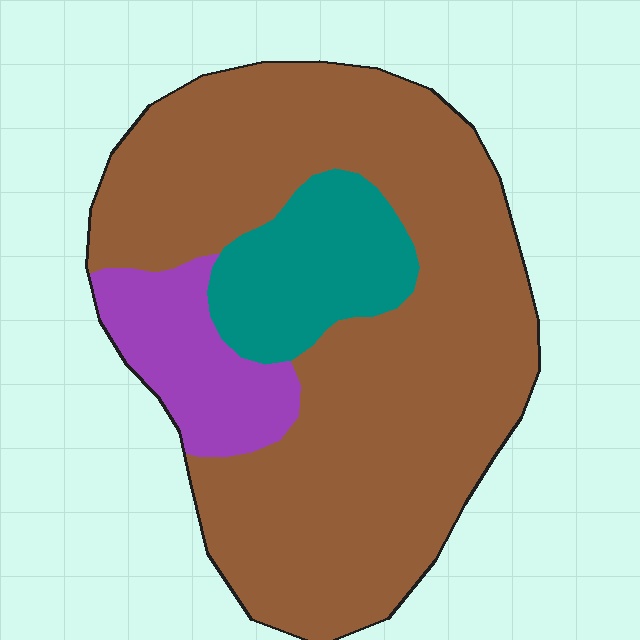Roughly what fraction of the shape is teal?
Teal takes up about one eighth (1/8) of the shape.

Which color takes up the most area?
Brown, at roughly 75%.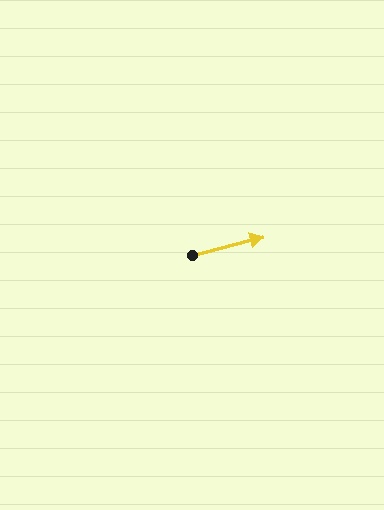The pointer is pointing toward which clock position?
Roughly 3 o'clock.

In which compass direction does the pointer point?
East.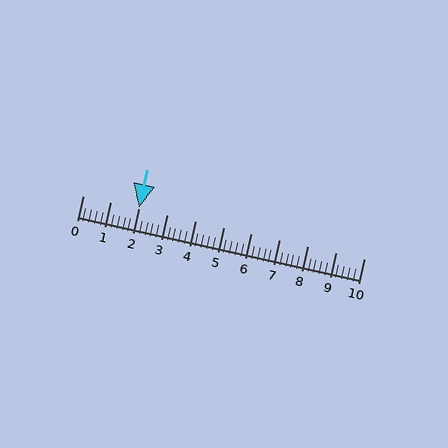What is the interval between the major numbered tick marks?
The major tick marks are spaced 1 units apart.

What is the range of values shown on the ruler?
The ruler shows values from 0 to 10.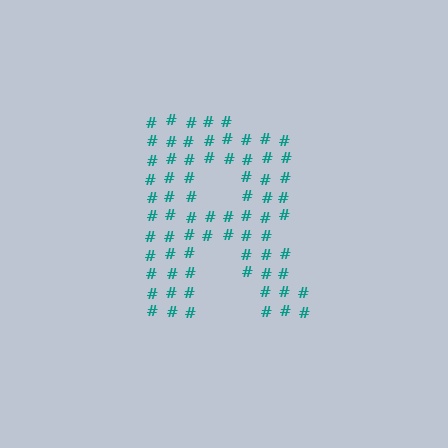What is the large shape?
The large shape is the letter R.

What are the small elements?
The small elements are hash symbols.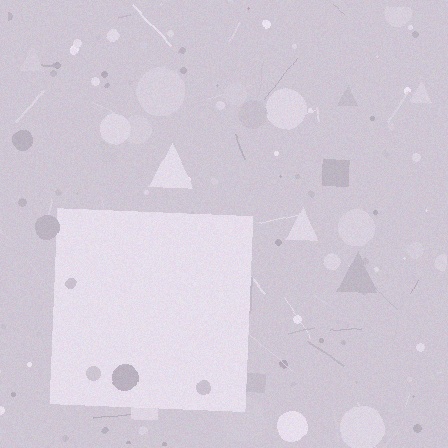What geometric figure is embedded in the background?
A square is embedded in the background.